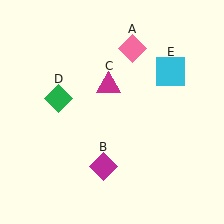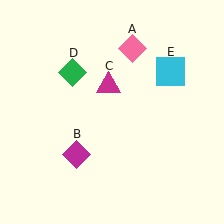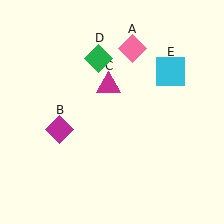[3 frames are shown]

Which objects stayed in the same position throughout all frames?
Pink diamond (object A) and magenta triangle (object C) and cyan square (object E) remained stationary.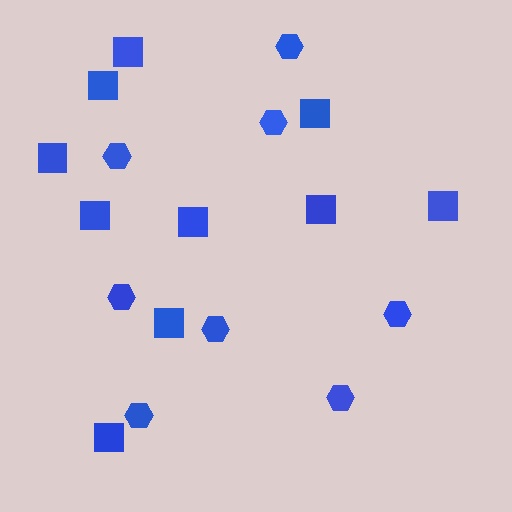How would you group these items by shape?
There are 2 groups: one group of hexagons (8) and one group of squares (10).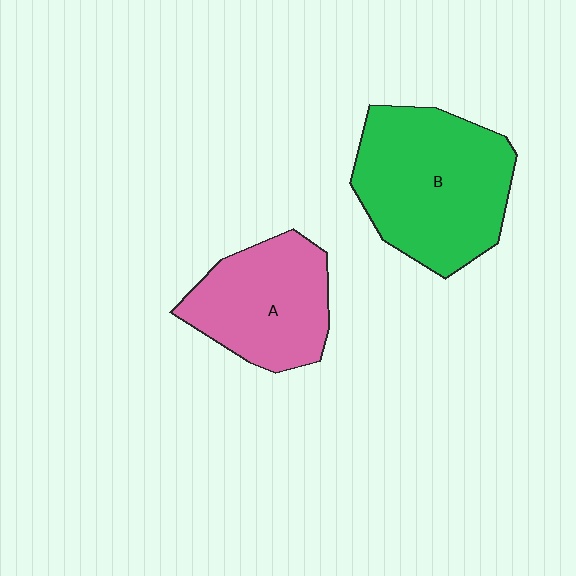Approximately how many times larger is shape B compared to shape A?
Approximately 1.4 times.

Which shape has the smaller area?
Shape A (pink).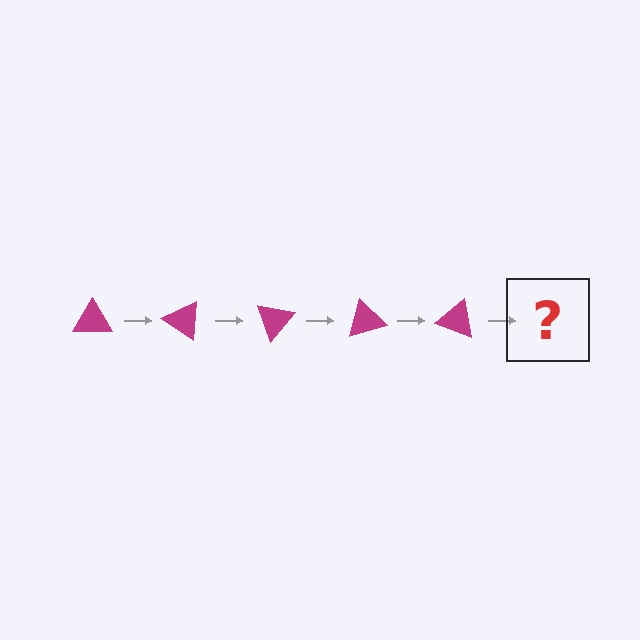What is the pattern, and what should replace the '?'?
The pattern is that the triangle rotates 35 degrees each step. The '?' should be a magenta triangle rotated 175 degrees.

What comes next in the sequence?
The next element should be a magenta triangle rotated 175 degrees.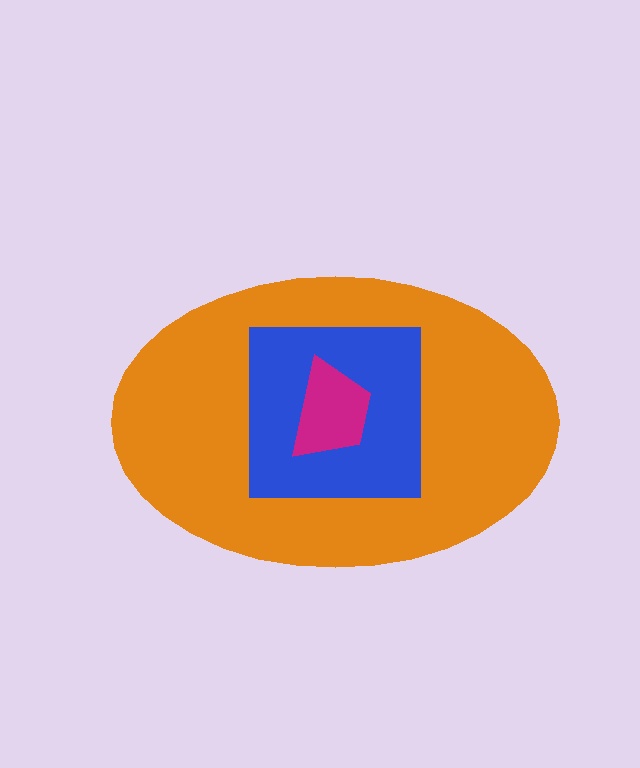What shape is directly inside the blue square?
The magenta trapezoid.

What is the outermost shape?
The orange ellipse.